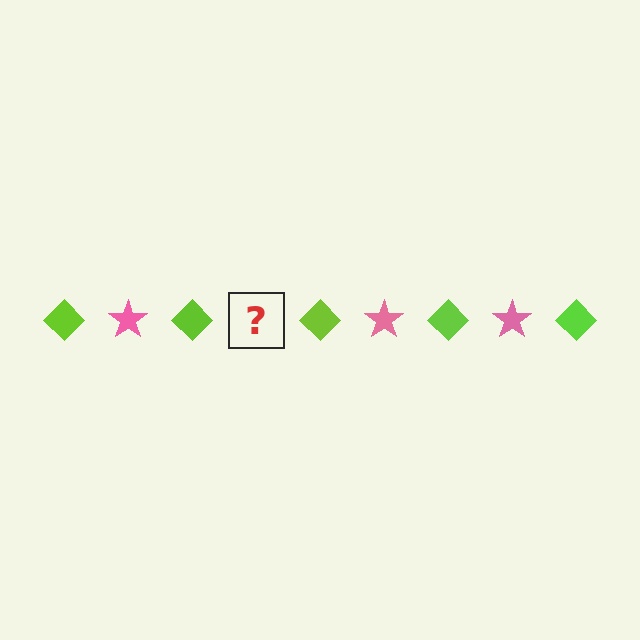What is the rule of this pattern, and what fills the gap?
The rule is that the pattern alternates between lime diamond and pink star. The gap should be filled with a pink star.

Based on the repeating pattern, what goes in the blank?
The blank should be a pink star.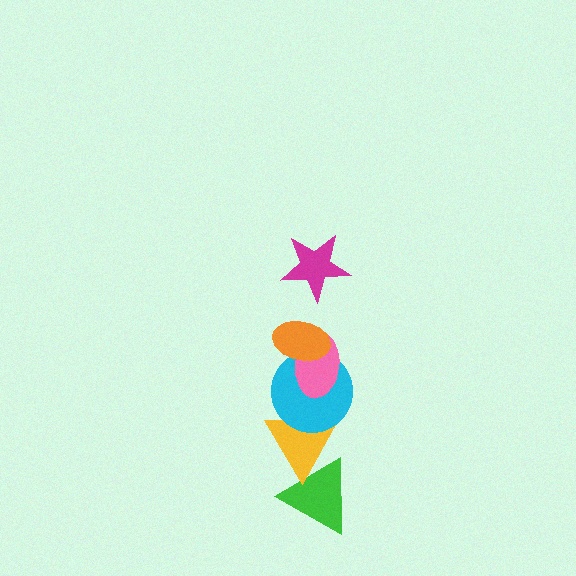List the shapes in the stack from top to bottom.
From top to bottom: the magenta star, the orange ellipse, the pink ellipse, the cyan circle, the yellow triangle, the green triangle.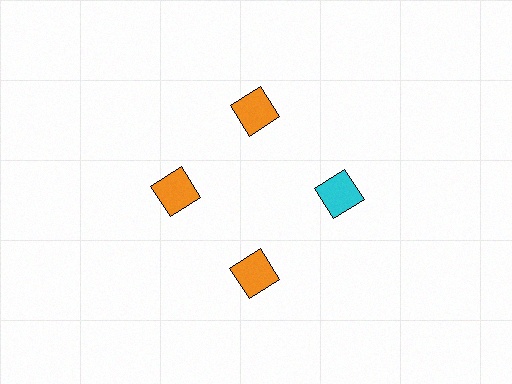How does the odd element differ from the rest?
It has a different color: cyan instead of orange.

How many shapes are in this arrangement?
There are 4 shapes arranged in a ring pattern.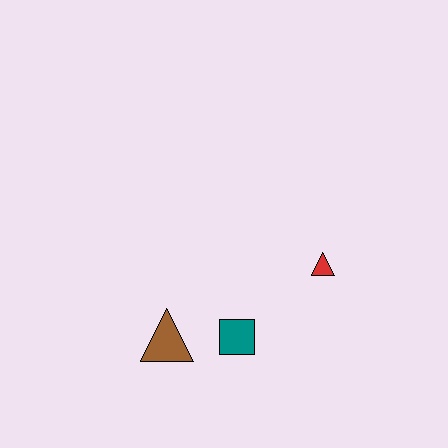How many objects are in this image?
There are 3 objects.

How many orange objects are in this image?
There are no orange objects.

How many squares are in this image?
There is 1 square.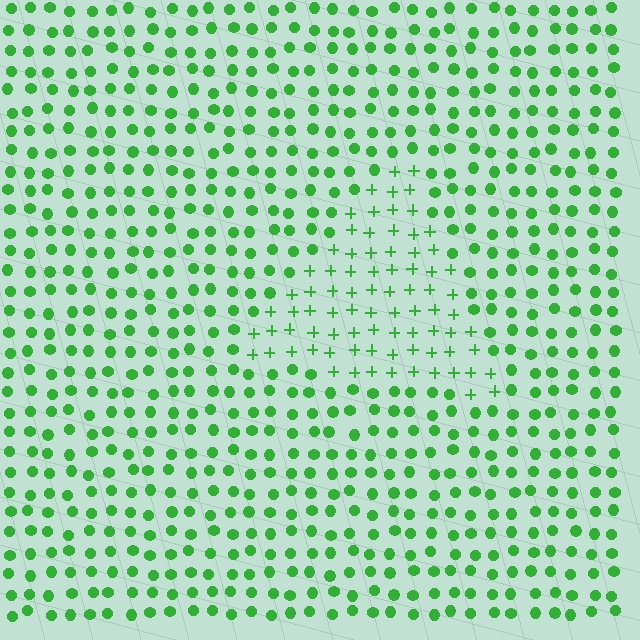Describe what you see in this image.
The image is filled with small green elements arranged in a uniform grid. A triangle-shaped region contains plus signs, while the surrounding area contains circles. The boundary is defined purely by the change in element shape.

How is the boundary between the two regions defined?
The boundary is defined by a change in element shape: plus signs inside vs. circles outside. All elements share the same color and spacing.